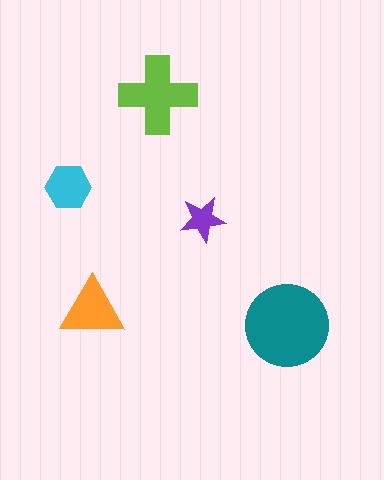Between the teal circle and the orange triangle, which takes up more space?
The teal circle.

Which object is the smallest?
The purple star.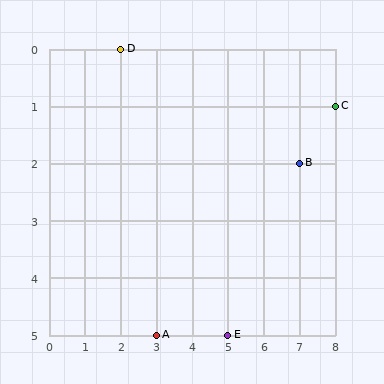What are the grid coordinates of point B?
Point B is at grid coordinates (7, 2).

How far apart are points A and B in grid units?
Points A and B are 4 columns and 3 rows apart (about 5.0 grid units diagonally).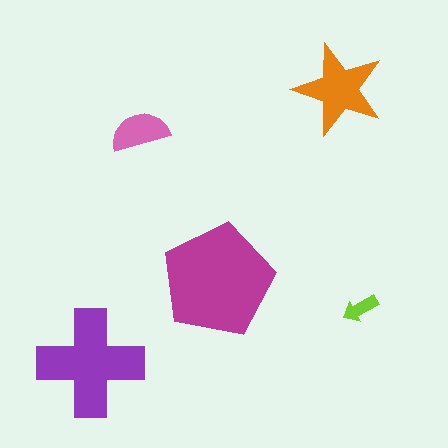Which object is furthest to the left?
The purple cross is leftmost.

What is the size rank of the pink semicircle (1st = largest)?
4th.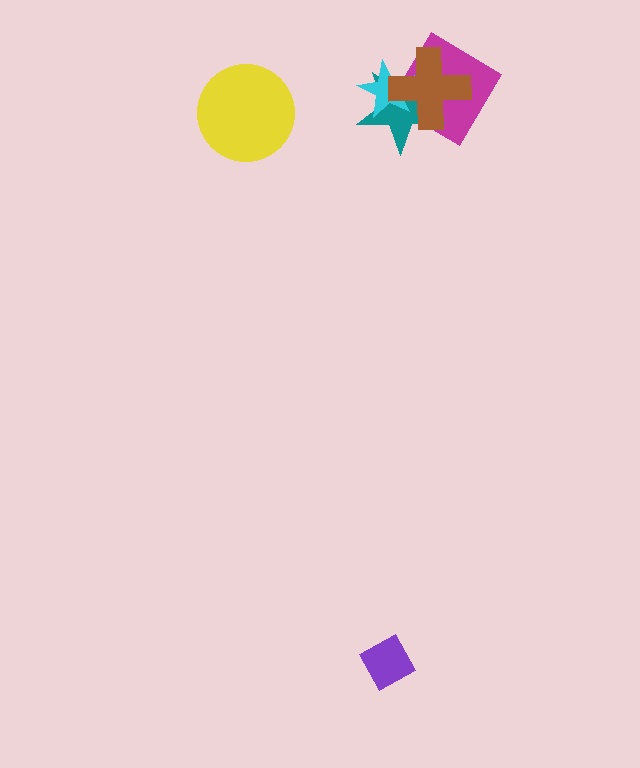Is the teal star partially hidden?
Yes, it is partially covered by another shape.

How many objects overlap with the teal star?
3 objects overlap with the teal star.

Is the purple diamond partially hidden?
No, no other shape covers it.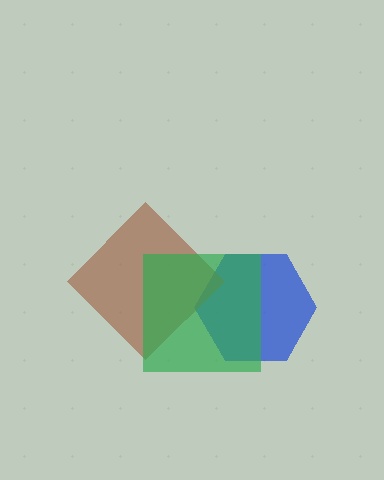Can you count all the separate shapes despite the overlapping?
Yes, there are 3 separate shapes.